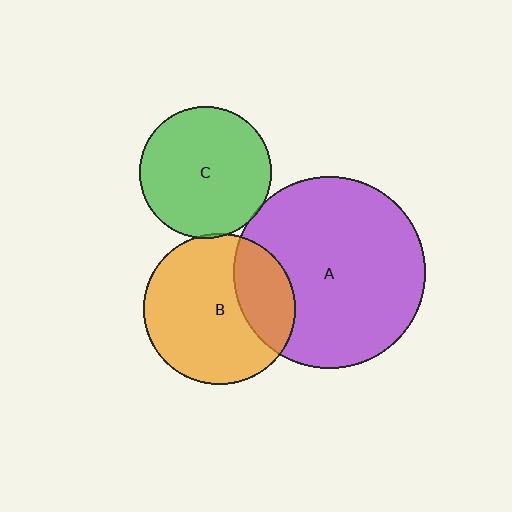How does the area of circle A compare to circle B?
Approximately 1.6 times.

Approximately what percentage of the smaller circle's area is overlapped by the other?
Approximately 5%.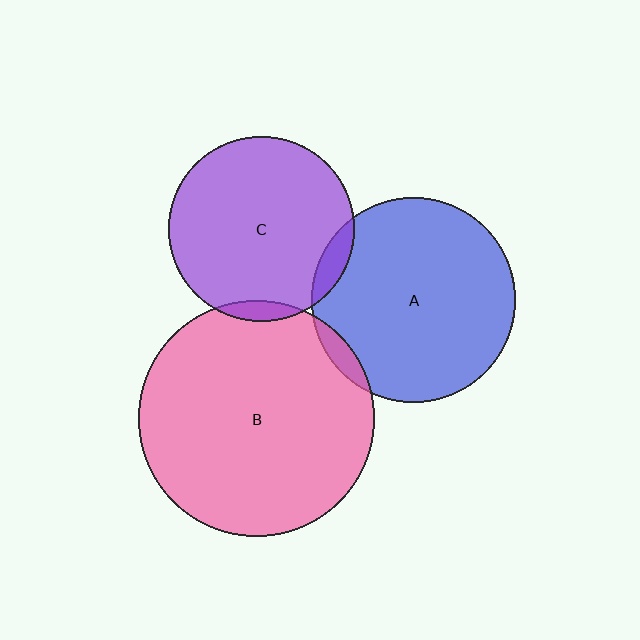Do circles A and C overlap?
Yes.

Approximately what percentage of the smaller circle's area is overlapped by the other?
Approximately 5%.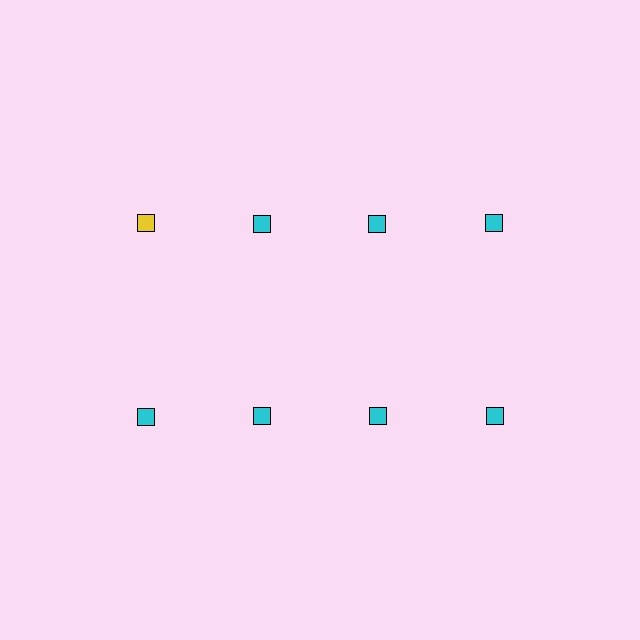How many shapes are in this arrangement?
There are 8 shapes arranged in a grid pattern.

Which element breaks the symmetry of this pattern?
The yellow square in the top row, leftmost column breaks the symmetry. All other shapes are cyan squares.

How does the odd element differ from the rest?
It has a different color: yellow instead of cyan.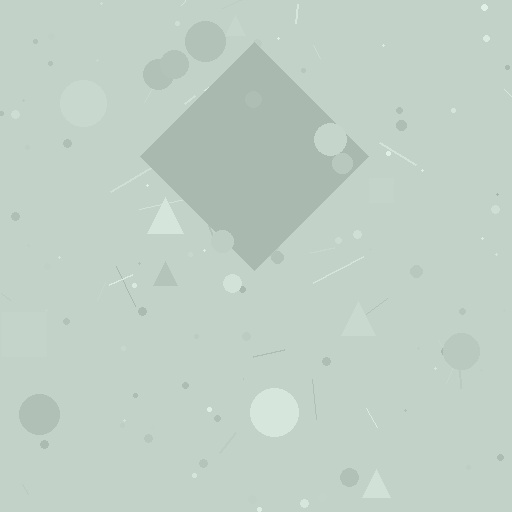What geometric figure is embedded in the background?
A diamond is embedded in the background.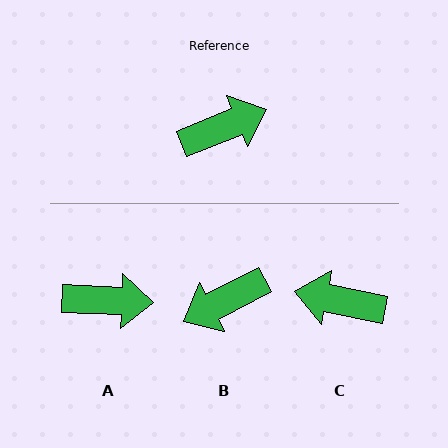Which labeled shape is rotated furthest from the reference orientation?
B, about 175 degrees away.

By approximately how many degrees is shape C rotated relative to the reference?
Approximately 146 degrees counter-clockwise.